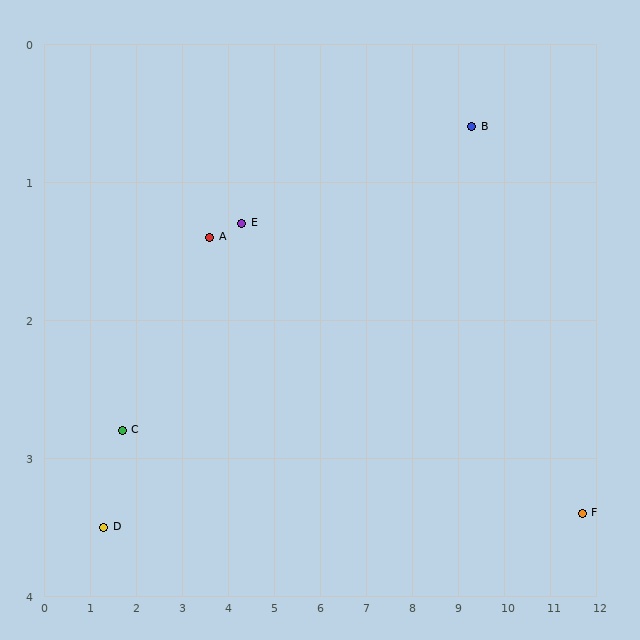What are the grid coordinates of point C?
Point C is at approximately (1.7, 2.8).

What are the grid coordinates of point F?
Point F is at approximately (11.7, 3.4).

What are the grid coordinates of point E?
Point E is at approximately (4.3, 1.3).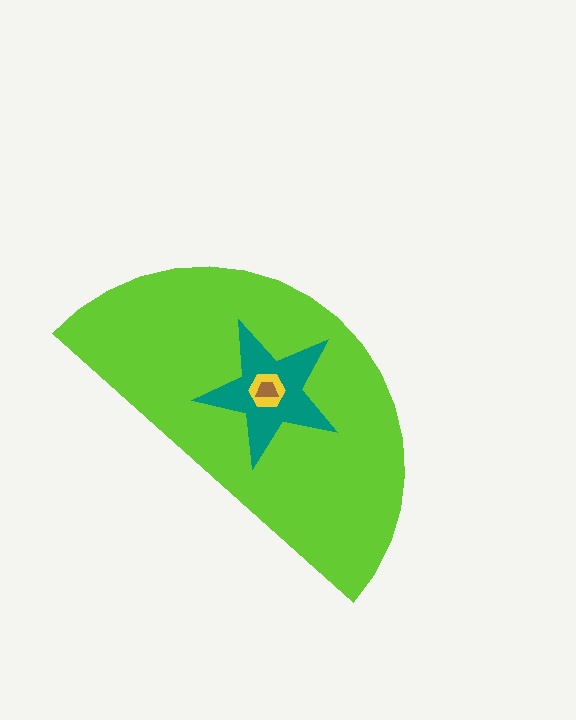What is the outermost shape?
The lime semicircle.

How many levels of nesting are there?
4.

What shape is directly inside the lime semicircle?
The teal star.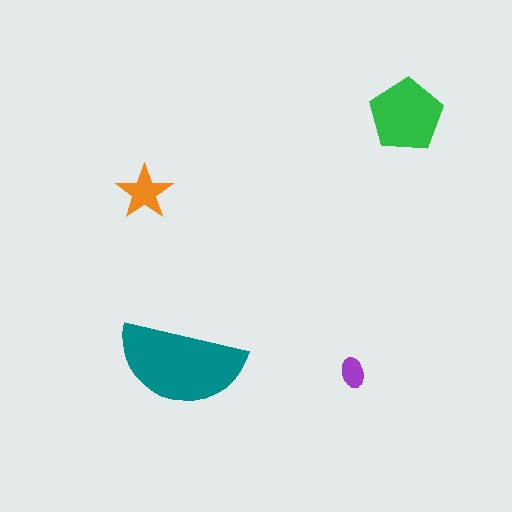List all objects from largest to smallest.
The teal semicircle, the green pentagon, the orange star, the purple ellipse.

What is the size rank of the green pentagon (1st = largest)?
2nd.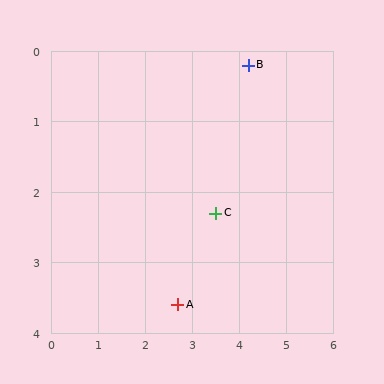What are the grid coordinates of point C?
Point C is at approximately (3.5, 2.3).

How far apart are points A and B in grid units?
Points A and B are about 3.7 grid units apart.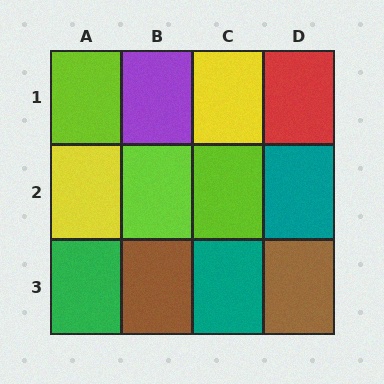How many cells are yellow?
2 cells are yellow.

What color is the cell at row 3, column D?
Brown.